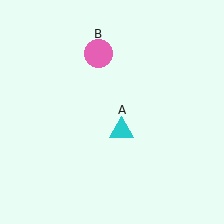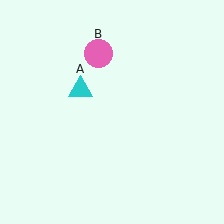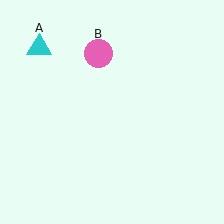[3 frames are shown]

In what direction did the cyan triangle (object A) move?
The cyan triangle (object A) moved up and to the left.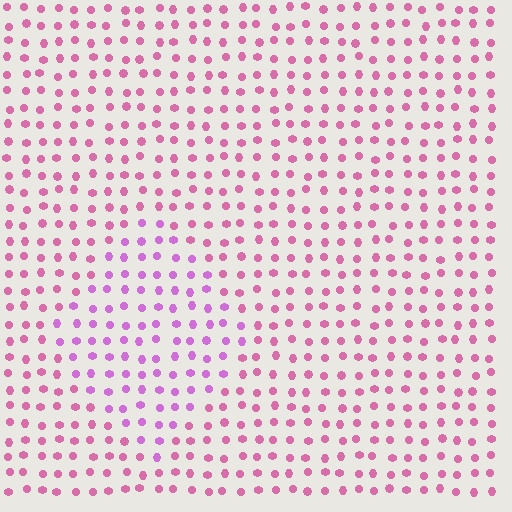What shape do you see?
I see a diamond.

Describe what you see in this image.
The image is filled with small pink elements in a uniform arrangement. A diamond-shaped region is visible where the elements are tinted to a slightly different hue, forming a subtle color boundary.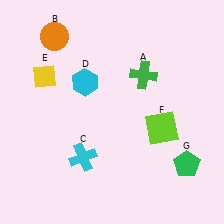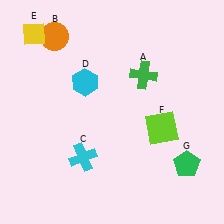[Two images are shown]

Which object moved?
The yellow diamond (E) moved up.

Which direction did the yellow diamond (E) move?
The yellow diamond (E) moved up.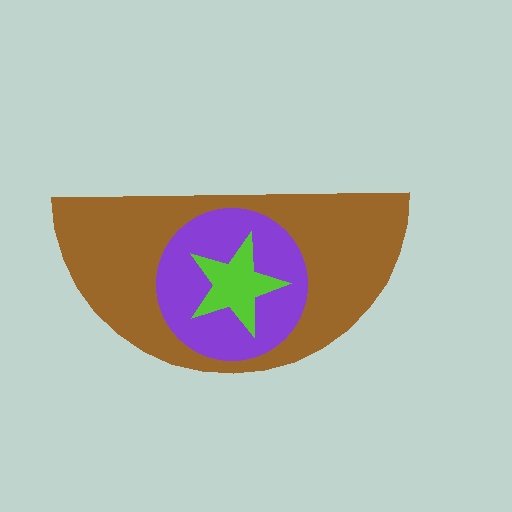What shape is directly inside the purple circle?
The lime star.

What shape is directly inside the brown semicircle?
The purple circle.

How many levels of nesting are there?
3.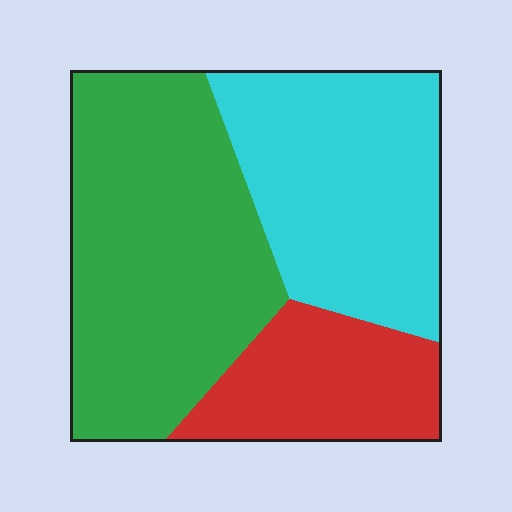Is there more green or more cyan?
Green.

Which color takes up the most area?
Green, at roughly 45%.